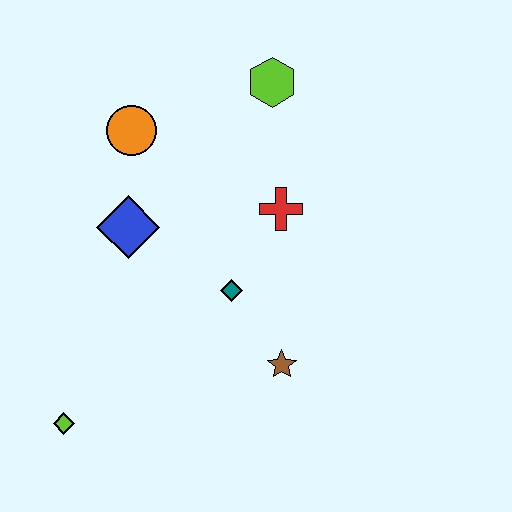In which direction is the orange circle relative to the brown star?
The orange circle is above the brown star.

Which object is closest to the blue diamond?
The orange circle is closest to the blue diamond.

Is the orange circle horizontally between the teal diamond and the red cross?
No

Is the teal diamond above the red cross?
No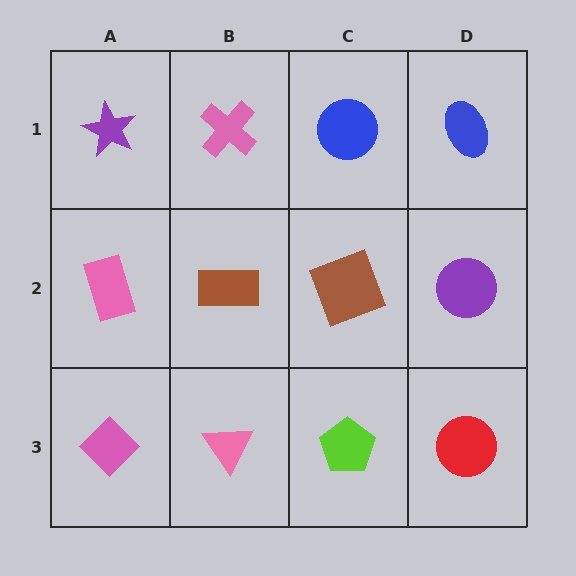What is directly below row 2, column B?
A pink triangle.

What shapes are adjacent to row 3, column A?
A pink rectangle (row 2, column A), a pink triangle (row 3, column B).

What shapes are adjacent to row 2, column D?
A blue ellipse (row 1, column D), a red circle (row 3, column D), a brown square (row 2, column C).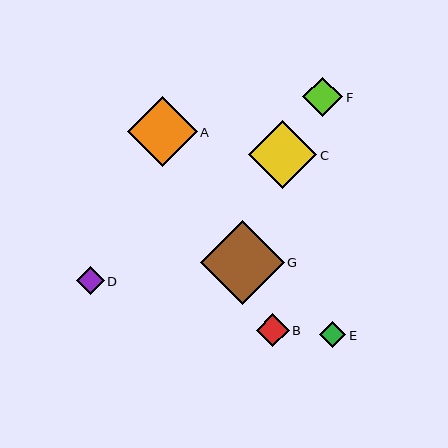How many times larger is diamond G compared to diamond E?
Diamond G is approximately 3.2 times the size of diamond E.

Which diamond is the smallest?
Diamond E is the smallest with a size of approximately 26 pixels.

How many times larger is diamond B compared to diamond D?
Diamond B is approximately 1.2 times the size of diamond D.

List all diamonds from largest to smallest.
From largest to smallest: G, A, C, F, B, D, E.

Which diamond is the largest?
Diamond G is the largest with a size of approximately 84 pixels.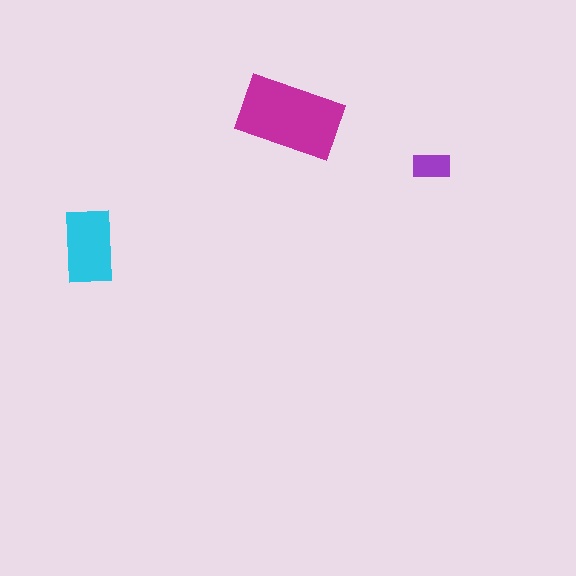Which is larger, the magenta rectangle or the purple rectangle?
The magenta one.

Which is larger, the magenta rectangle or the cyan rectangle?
The magenta one.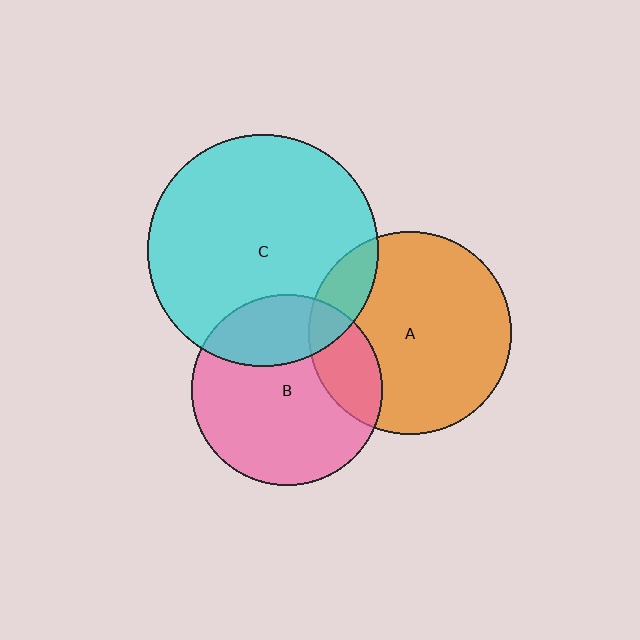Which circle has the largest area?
Circle C (cyan).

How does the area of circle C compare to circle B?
Approximately 1.5 times.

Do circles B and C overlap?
Yes.